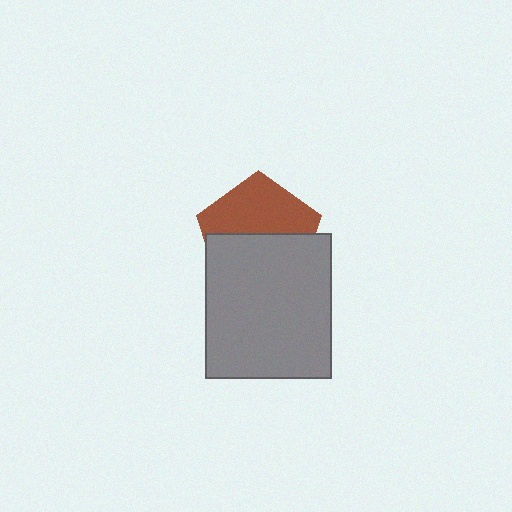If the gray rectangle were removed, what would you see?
You would see the complete brown pentagon.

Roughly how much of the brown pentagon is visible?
About half of it is visible (roughly 48%).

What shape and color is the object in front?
The object in front is a gray rectangle.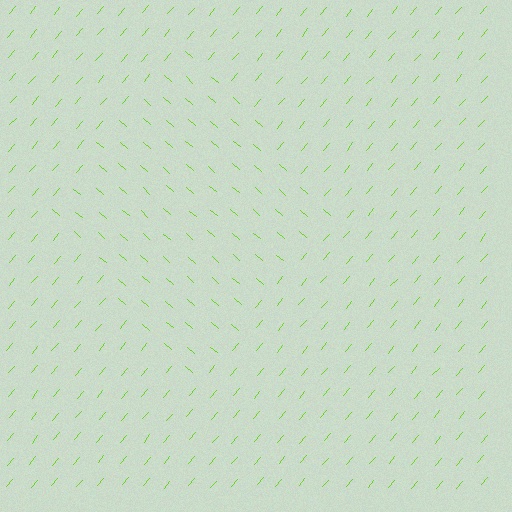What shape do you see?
I see a diamond.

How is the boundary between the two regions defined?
The boundary is defined purely by a change in line orientation (approximately 90 degrees difference). All lines are the same color and thickness.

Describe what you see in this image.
The image is filled with small lime line segments. A diamond region in the image has lines oriented differently from the surrounding lines, creating a visible texture boundary.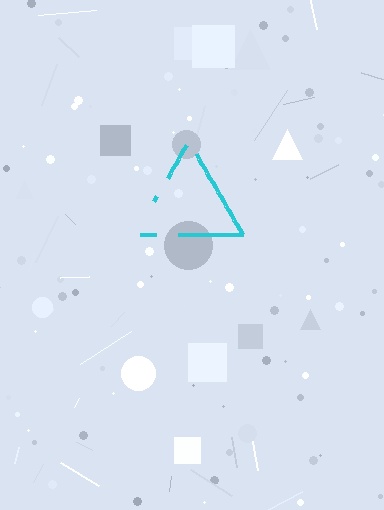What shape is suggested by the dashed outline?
The dashed outline suggests a triangle.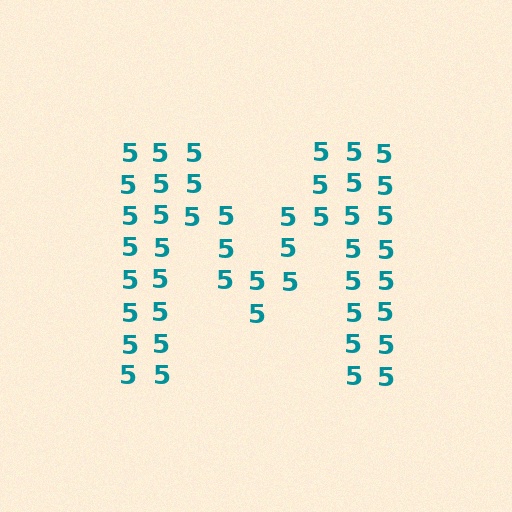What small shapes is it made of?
It is made of small digit 5's.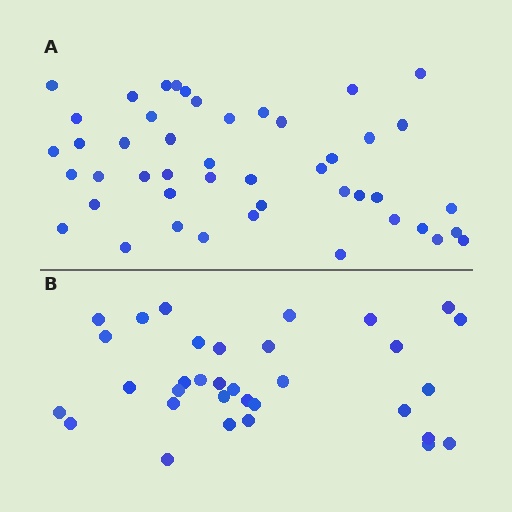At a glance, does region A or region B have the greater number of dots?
Region A (the top region) has more dots.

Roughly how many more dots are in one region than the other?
Region A has approximately 15 more dots than region B.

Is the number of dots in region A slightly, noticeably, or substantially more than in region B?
Region A has noticeably more, but not dramatically so. The ratio is roughly 1.4 to 1.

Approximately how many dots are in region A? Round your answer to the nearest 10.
About 50 dots. (The exact count is 46, which rounds to 50.)